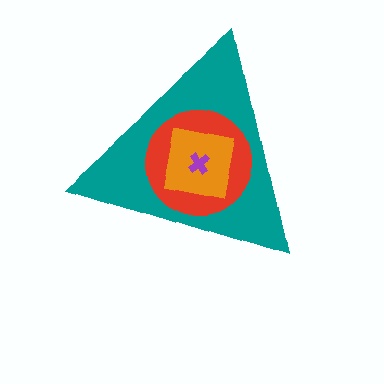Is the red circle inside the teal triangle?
Yes.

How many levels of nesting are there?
4.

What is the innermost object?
The purple cross.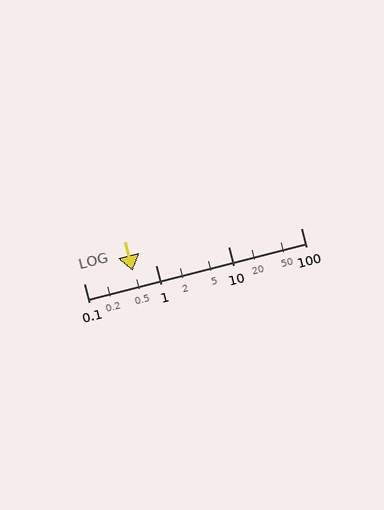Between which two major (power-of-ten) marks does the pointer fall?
The pointer is between 0.1 and 1.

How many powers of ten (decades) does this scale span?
The scale spans 3 decades, from 0.1 to 100.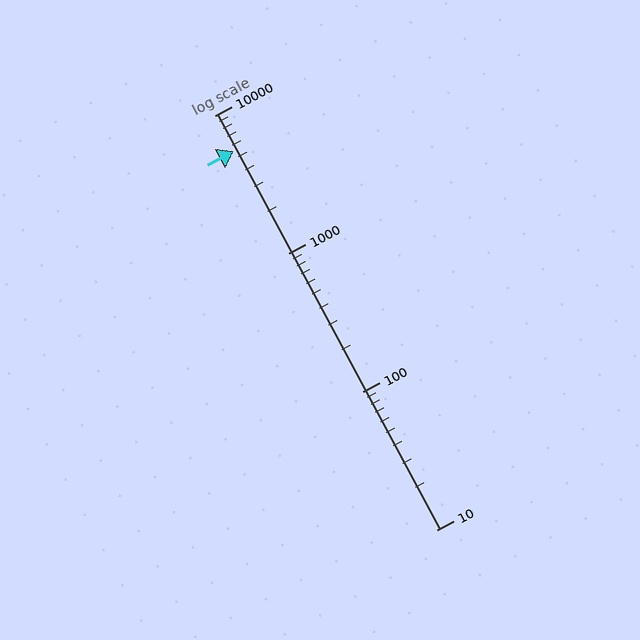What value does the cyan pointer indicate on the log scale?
The pointer indicates approximately 5500.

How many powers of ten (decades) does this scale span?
The scale spans 3 decades, from 10 to 10000.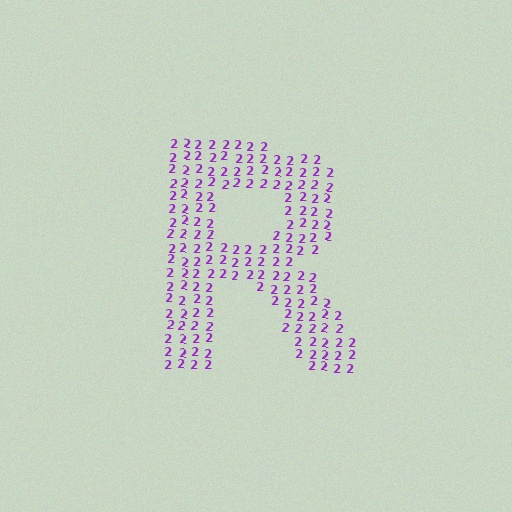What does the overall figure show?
The overall figure shows the letter R.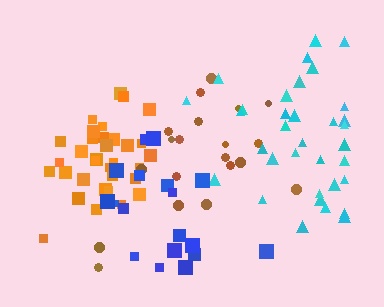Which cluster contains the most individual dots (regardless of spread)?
Cyan (35).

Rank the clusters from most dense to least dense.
orange, cyan, blue, brown.